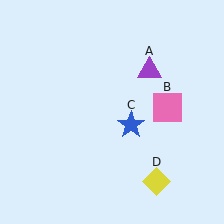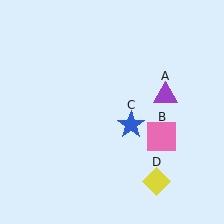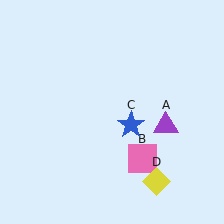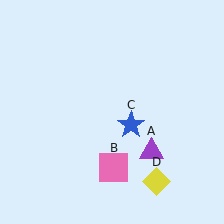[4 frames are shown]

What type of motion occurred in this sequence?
The purple triangle (object A), pink square (object B) rotated clockwise around the center of the scene.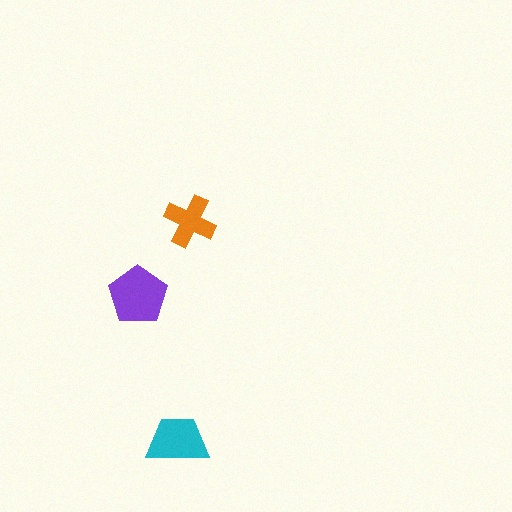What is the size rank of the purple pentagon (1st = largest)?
1st.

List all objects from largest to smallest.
The purple pentagon, the cyan trapezoid, the orange cross.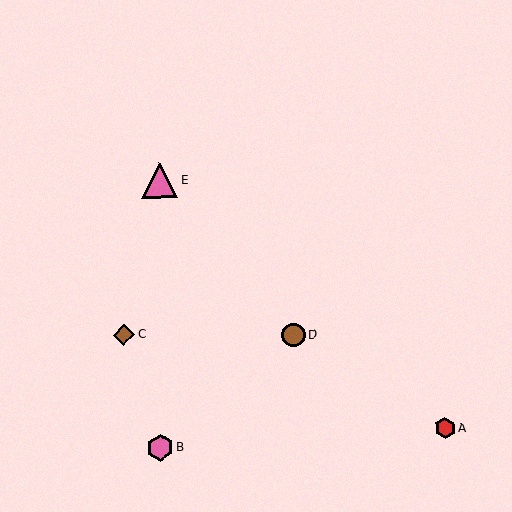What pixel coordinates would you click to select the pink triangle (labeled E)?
Click at (160, 180) to select the pink triangle E.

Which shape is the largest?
The pink triangle (labeled E) is the largest.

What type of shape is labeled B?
Shape B is a pink hexagon.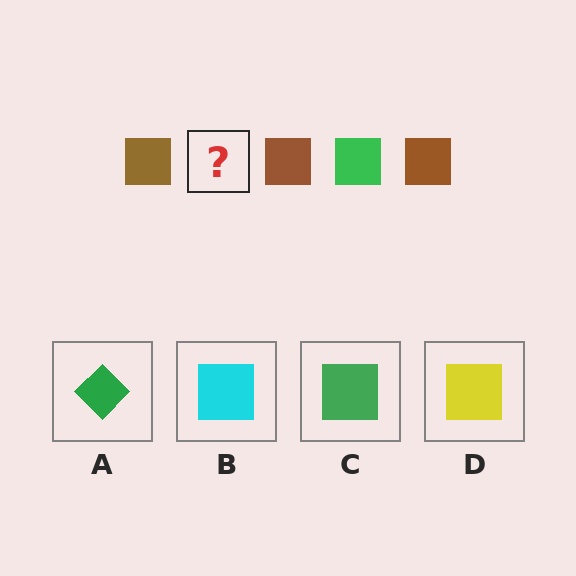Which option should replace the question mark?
Option C.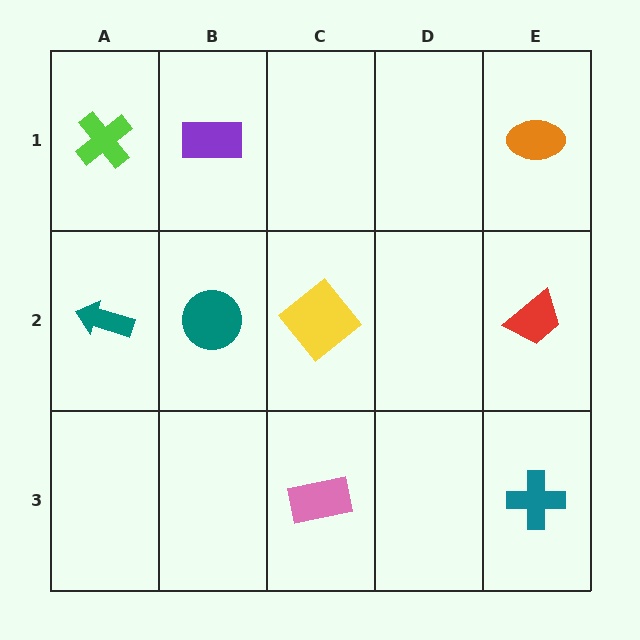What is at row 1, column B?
A purple rectangle.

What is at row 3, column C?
A pink rectangle.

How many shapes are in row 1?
3 shapes.